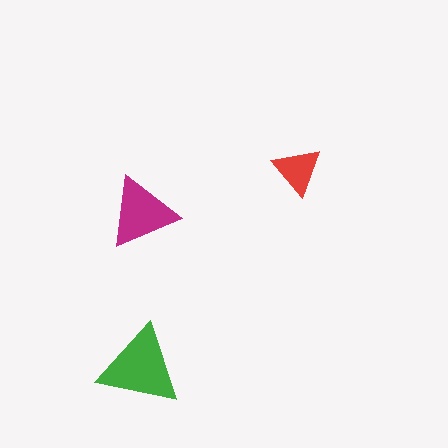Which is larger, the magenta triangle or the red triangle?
The magenta one.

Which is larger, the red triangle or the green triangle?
The green one.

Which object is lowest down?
The green triangle is bottommost.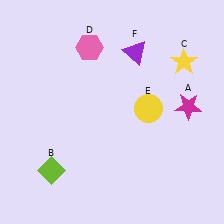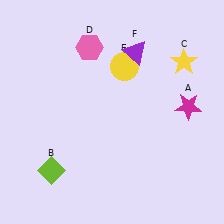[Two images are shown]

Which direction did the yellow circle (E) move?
The yellow circle (E) moved up.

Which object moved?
The yellow circle (E) moved up.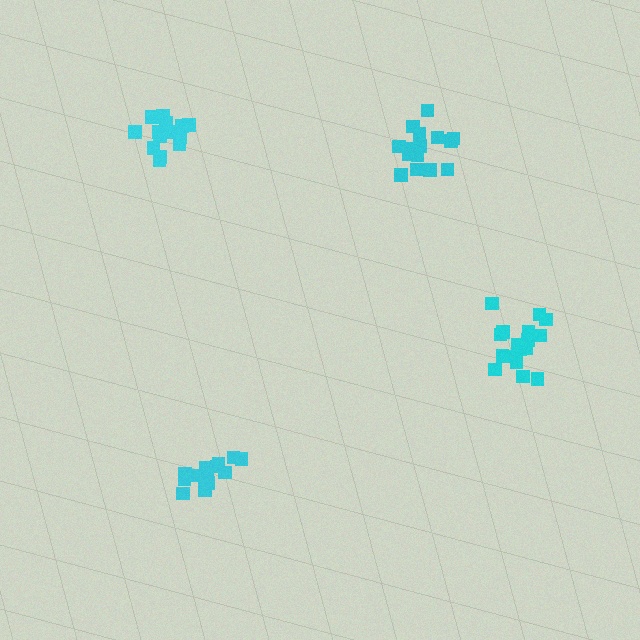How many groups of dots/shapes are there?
There are 4 groups.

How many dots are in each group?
Group 1: 14 dots, Group 2: 15 dots, Group 3: 17 dots, Group 4: 14 dots (60 total).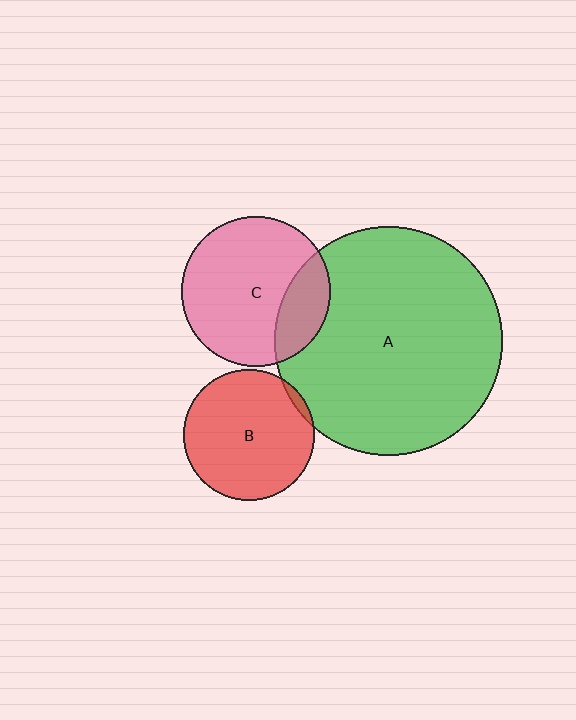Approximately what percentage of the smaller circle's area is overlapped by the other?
Approximately 5%.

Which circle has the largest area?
Circle A (green).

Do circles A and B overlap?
Yes.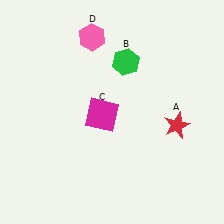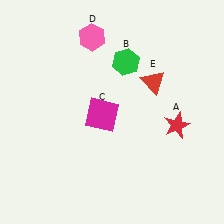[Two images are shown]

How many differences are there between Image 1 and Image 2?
There is 1 difference between the two images.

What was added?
A red triangle (E) was added in Image 2.